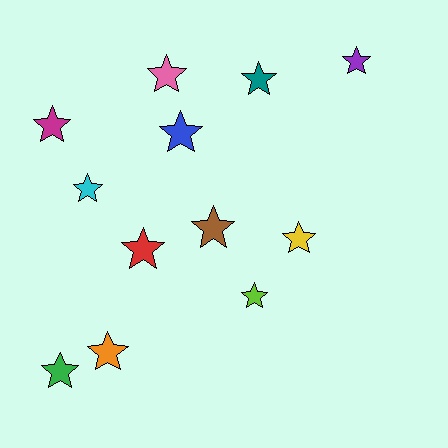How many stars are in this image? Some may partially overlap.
There are 12 stars.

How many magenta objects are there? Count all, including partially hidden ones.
There is 1 magenta object.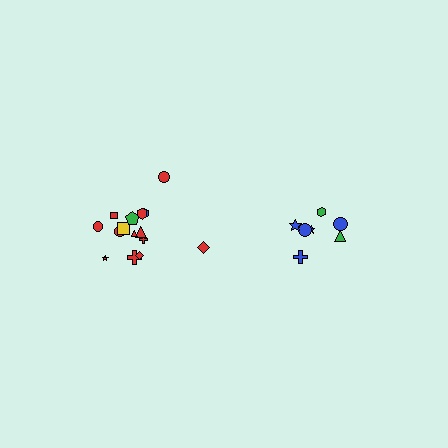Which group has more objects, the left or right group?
The left group.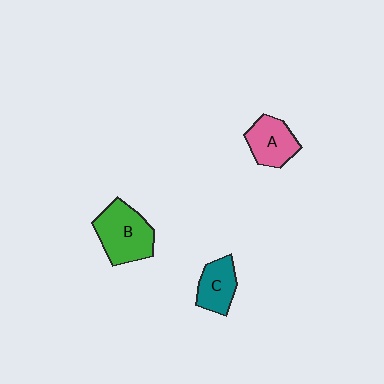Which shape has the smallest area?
Shape C (teal).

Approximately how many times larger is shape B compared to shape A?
Approximately 1.4 times.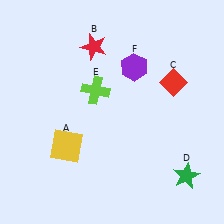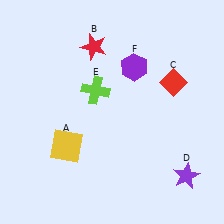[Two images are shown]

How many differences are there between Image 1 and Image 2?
There is 1 difference between the two images.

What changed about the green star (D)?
In Image 1, D is green. In Image 2, it changed to purple.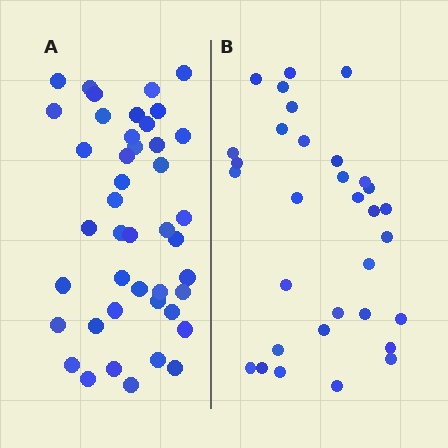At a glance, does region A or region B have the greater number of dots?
Region A (the left region) has more dots.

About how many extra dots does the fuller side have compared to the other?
Region A has roughly 12 or so more dots than region B.